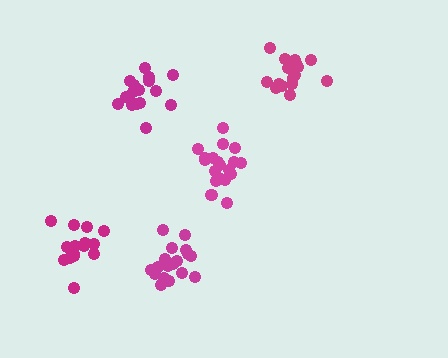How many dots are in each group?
Group 1: 19 dots, Group 2: 17 dots, Group 3: 16 dots, Group 4: 15 dots, Group 5: 18 dots (85 total).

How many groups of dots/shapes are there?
There are 5 groups.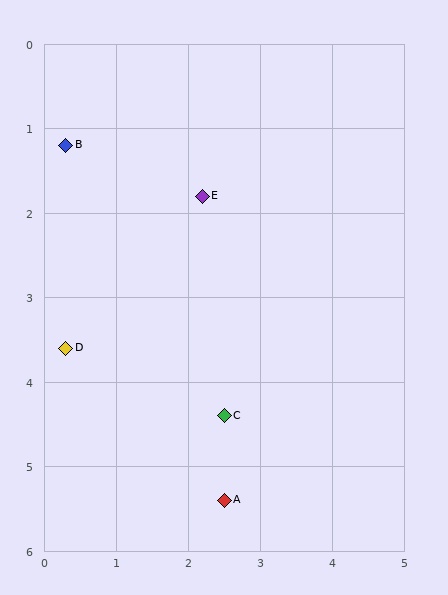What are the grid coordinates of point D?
Point D is at approximately (0.3, 3.6).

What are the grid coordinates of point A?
Point A is at approximately (2.5, 5.4).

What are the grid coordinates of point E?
Point E is at approximately (2.2, 1.8).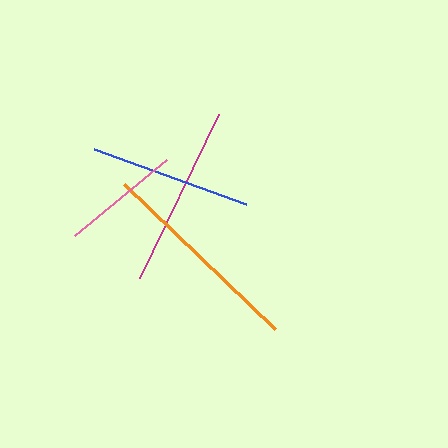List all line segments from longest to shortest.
From longest to shortest: orange, magenta, blue, pink.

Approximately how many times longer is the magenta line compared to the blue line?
The magenta line is approximately 1.1 times the length of the blue line.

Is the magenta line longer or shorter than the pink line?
The magenta line is longer than the pink line.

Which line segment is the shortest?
The pink line is the shortest at approximately 120 pixels.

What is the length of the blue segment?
The blue segment is approximately 161 pixels long.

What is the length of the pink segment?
The pink segment is approximately 120 pixels long.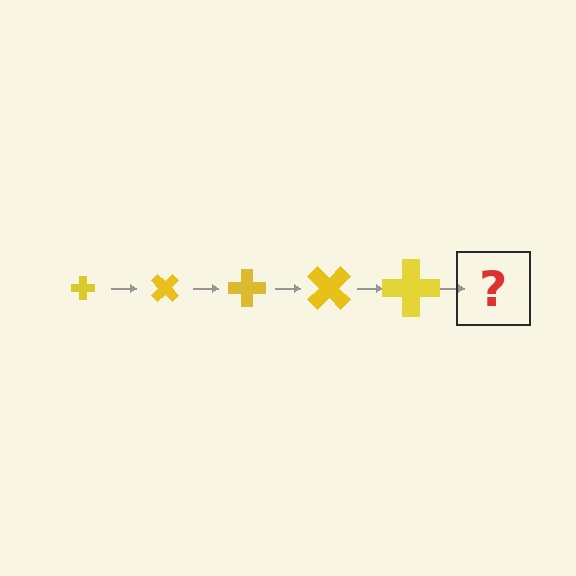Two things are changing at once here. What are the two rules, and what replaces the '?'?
The two rules are that the cross grows larger each step and it rotates 45 degrees each step. The '?' should be a cross, larger than the previous one and rotated 225 degrees from the start.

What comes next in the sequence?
The next element should be a cross, larger than the previous one and rotated 225 degrees from the start.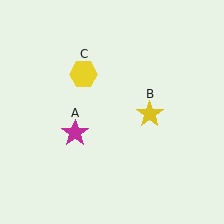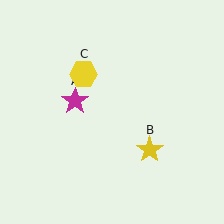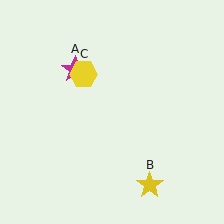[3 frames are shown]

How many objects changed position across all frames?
2 objects changed position: magenta star (object A), yellow star (object B).